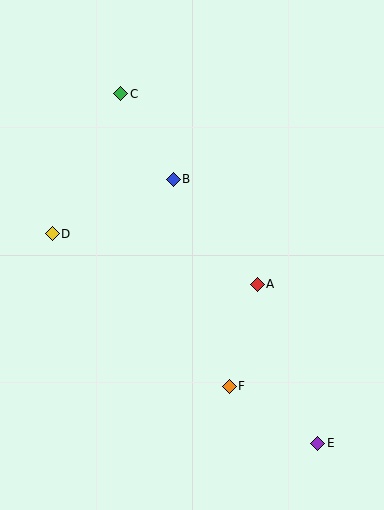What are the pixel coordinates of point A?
Point A is at (257, 284).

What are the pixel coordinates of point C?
Point C is at (121, 94).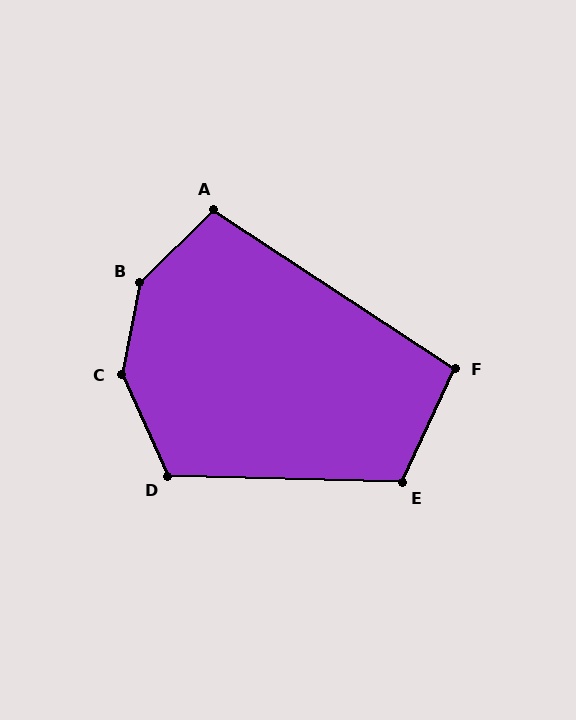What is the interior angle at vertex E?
Approximately 113 degrees (obtuse).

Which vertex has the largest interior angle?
B, at approximately 146 degrees.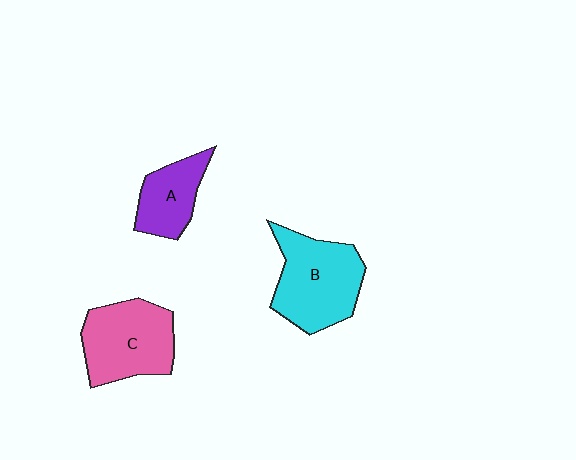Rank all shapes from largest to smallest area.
From largest to smallest: B (cyan), C (pink), A (purple).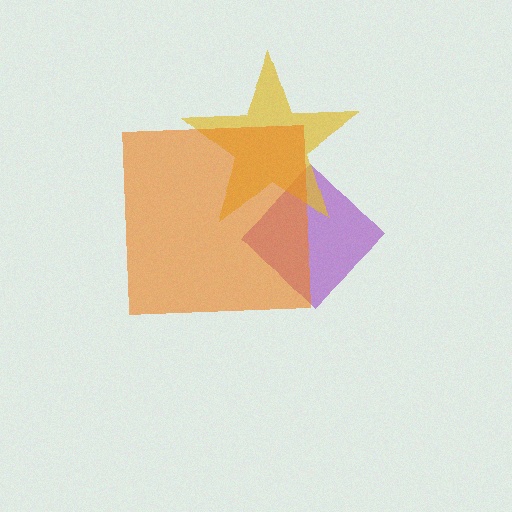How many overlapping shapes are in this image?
There are 3 overlapping shapes in the image.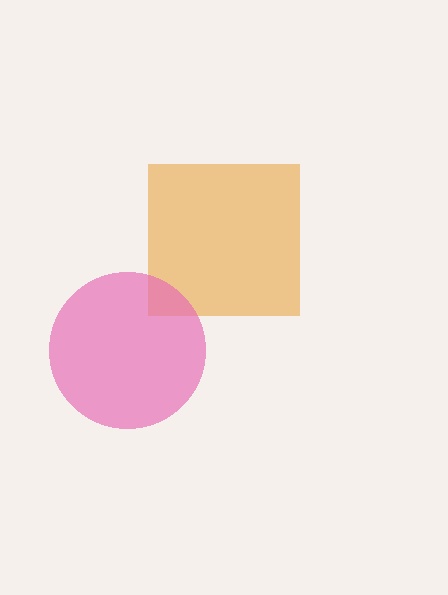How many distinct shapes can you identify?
There are 2 distinct shapes: an orange square, a pink circle.